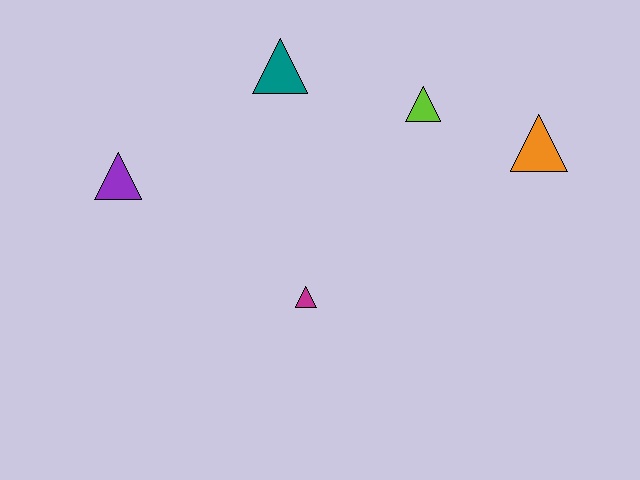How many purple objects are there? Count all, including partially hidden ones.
There is 1 purple object.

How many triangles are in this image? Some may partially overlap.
There are 5 triangles.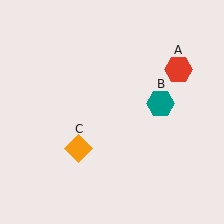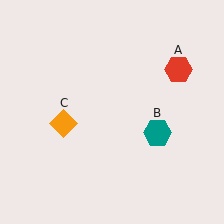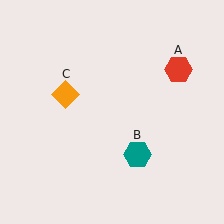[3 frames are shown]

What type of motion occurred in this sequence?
The teal hexagon (object B), orange diamond (object C) rotated clockwise around the center of the scene.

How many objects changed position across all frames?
2 objects changed position: teal hexagon (object B), orange diamond (object C).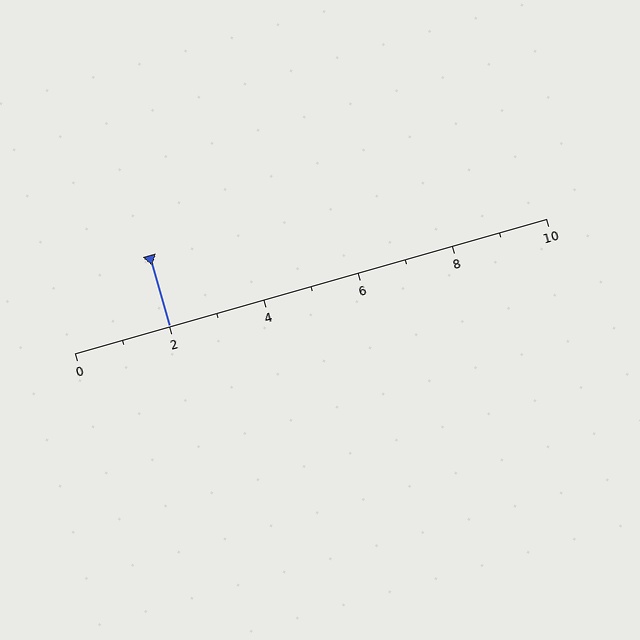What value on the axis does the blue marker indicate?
The marker indicates approximately 2.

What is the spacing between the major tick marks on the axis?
The major ticks are spaced 2 apart.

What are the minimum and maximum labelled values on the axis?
The axis runs from 0 to 10.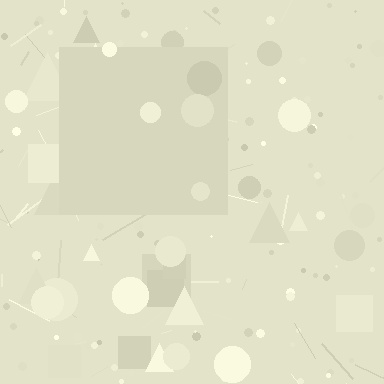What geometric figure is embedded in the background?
A square is embedded in the background.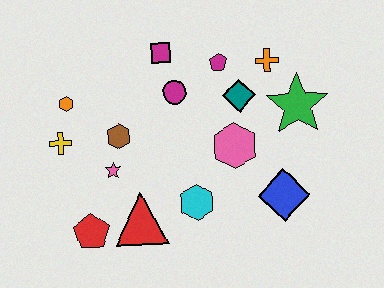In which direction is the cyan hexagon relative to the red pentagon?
The cyan hexagon is to the right of the red pentagon.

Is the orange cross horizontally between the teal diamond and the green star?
Yes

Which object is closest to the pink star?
The brown hexagon is closest to the pink star.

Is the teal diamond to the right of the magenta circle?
Yes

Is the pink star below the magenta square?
Yes